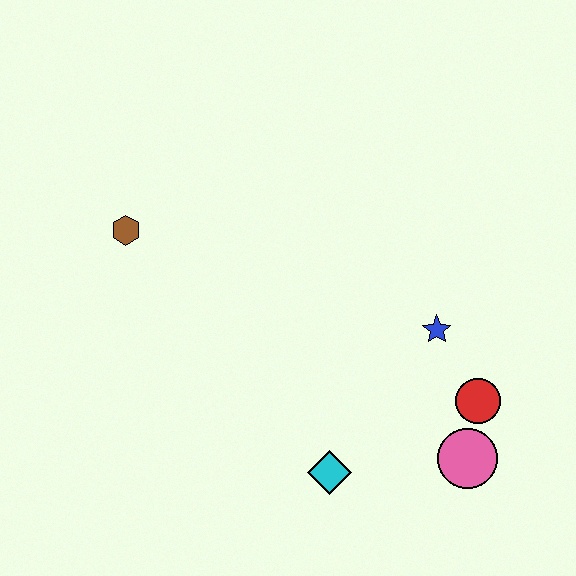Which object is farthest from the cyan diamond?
The brown hexagon is farthest from the cyan diamond.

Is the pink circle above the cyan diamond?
Yes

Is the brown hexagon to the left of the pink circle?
Yes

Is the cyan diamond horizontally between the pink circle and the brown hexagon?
Yes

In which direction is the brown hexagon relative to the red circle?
The brown hexagon is to the left of the red circle.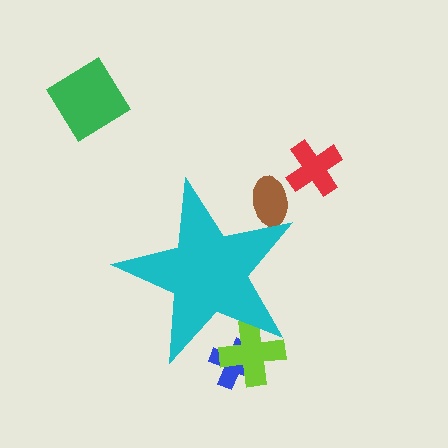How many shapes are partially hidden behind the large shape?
3 shapes are partially hidden.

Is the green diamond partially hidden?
No, the green diamond is fully visible.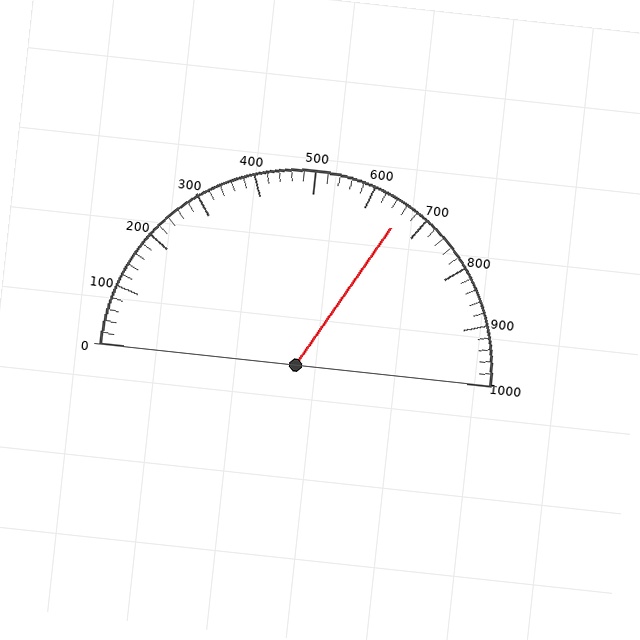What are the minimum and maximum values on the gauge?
The gauge ranges from 0 to 1000.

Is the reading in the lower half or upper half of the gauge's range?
The reading is in the upper half of the range (0 to 1000).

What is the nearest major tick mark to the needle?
The nearest major tick mark is 700.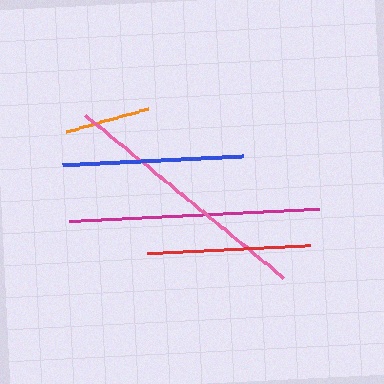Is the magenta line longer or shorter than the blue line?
The magenta line is longer than the blue line.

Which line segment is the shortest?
The orange line is the shortest at approximately 86 pixels.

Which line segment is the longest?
The pink line is the longest at approximately 256 pixels.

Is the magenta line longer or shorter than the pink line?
The pink line is longer than the magenta line.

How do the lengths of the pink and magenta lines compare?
The pink and magenta lines are approximately the same length.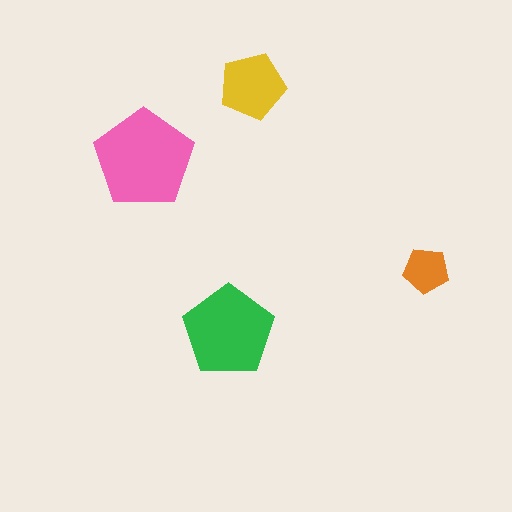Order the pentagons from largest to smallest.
the pink one, the green one, the yellow one, the orange one.